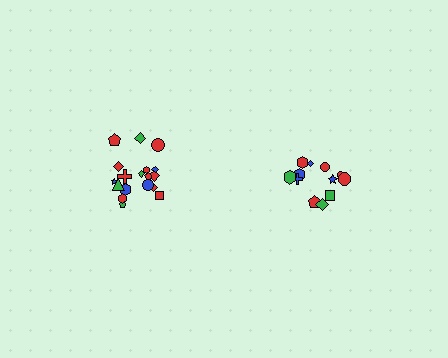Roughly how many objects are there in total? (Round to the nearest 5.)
Roughly 30 objects in total.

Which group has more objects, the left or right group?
The left group.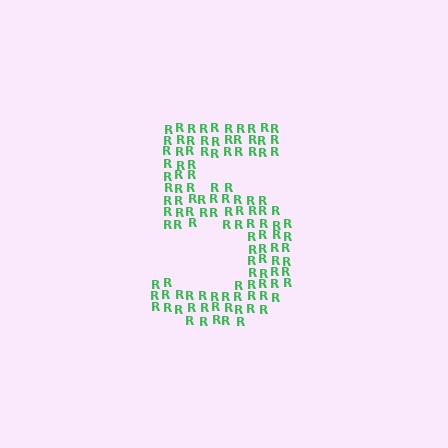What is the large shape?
The large shape is the digit 5.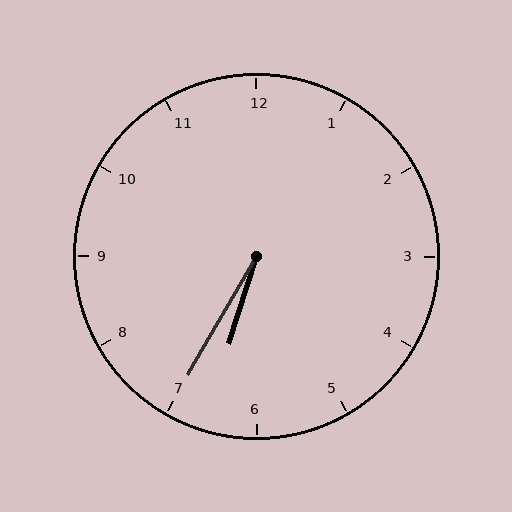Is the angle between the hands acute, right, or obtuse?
It is acute.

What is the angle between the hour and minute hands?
Approximately 12 degrees.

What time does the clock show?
6:35.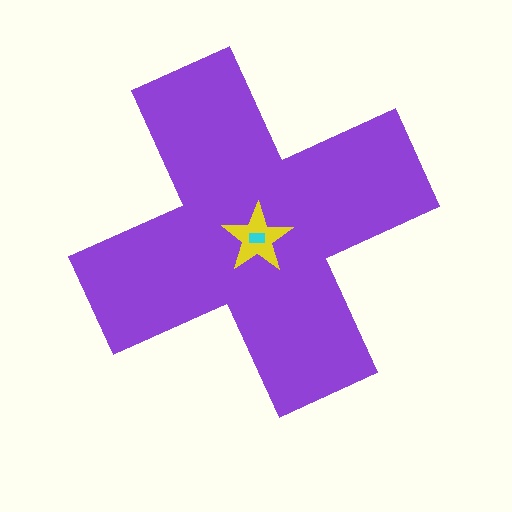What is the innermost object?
The cyan rectangle.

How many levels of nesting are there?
3.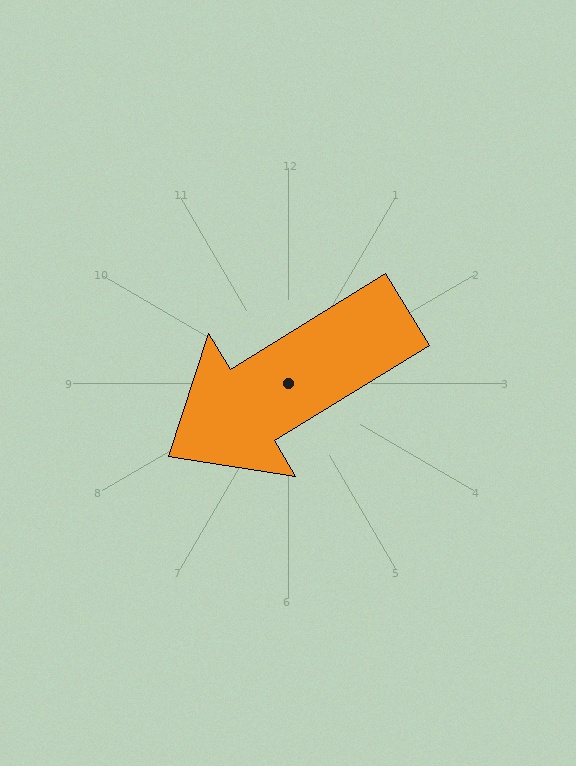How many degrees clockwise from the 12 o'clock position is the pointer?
Approximately 239 degrees.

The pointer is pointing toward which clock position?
Roughly 8 o'clock.